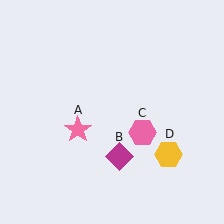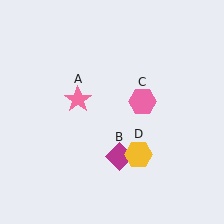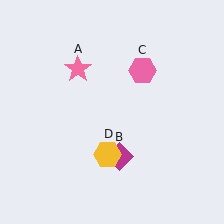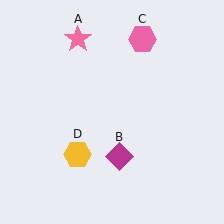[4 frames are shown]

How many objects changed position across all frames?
3 objects changed position: pink star (object A), pink hexagon (object C), yellow hexagon (object D).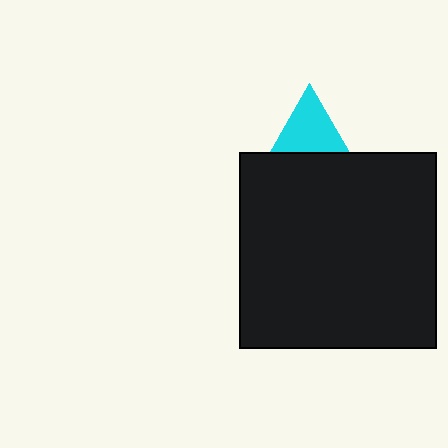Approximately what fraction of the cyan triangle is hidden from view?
Roughly 60% of the cyan triangle is hidden behind the black rectangle.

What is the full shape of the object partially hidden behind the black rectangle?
The partially hidden object is a cyan triangle.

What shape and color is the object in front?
The object in front is a black rectangle.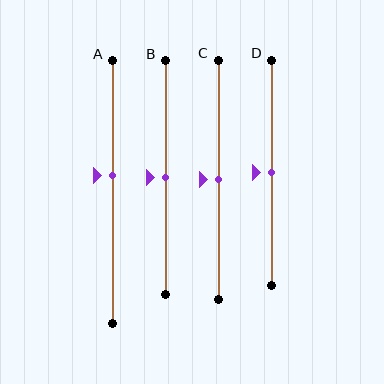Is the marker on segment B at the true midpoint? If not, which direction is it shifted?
Yes, the marker on segment B is at the true midpoint.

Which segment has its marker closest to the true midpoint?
Segment B has its marker closest to the true midpoint.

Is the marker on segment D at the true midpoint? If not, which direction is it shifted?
Yes, the marker on segment D is at the true midpoint.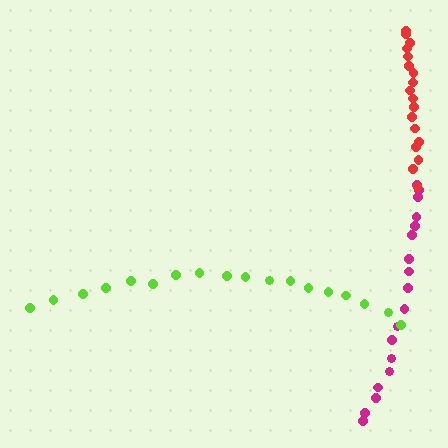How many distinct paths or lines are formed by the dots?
There are 3 distinct paths.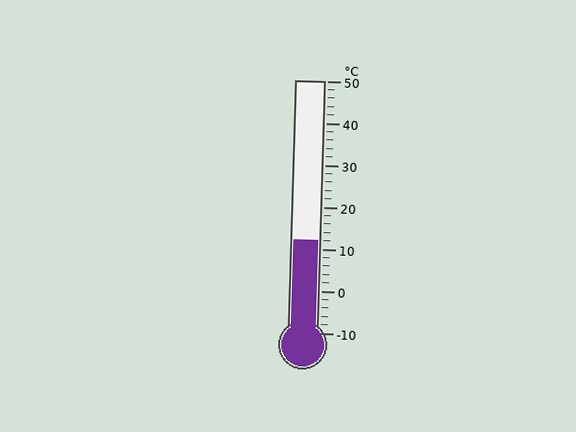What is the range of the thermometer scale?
The thermometer scale ranges from -10°C to 50°C.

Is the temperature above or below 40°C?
The temperature is below 40°C.